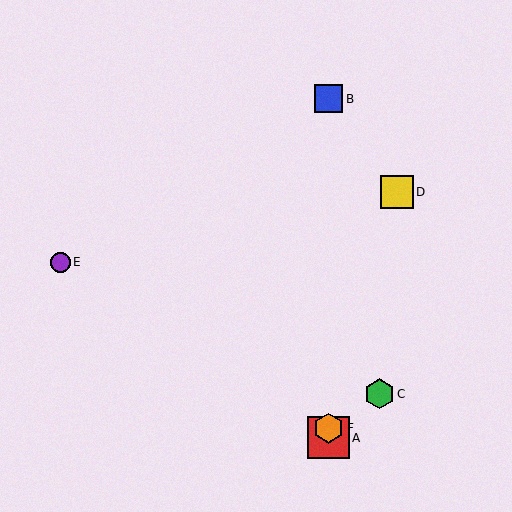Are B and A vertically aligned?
Yes, both are at x≈328.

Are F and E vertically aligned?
No, F is at x≈328 and E is at x≈60.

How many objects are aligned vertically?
3 objects (A, B, F) are aligned vertically.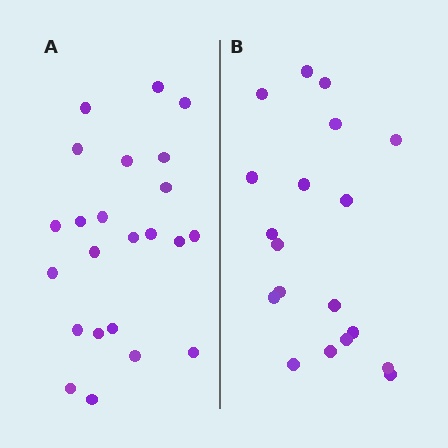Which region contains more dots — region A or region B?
Region A (the left region) has more dots.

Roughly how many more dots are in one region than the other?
Region A has about 4 more dots than region B.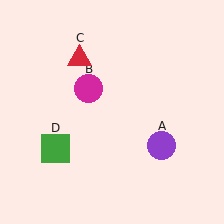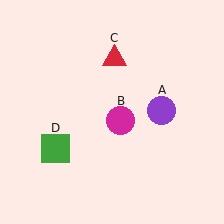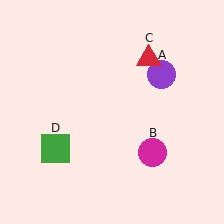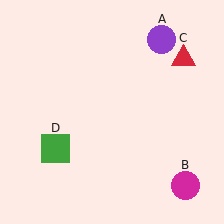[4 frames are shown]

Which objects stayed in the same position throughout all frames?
Green square (object D) remained stationary.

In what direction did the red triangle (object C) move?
The red triangle (object C) moved right.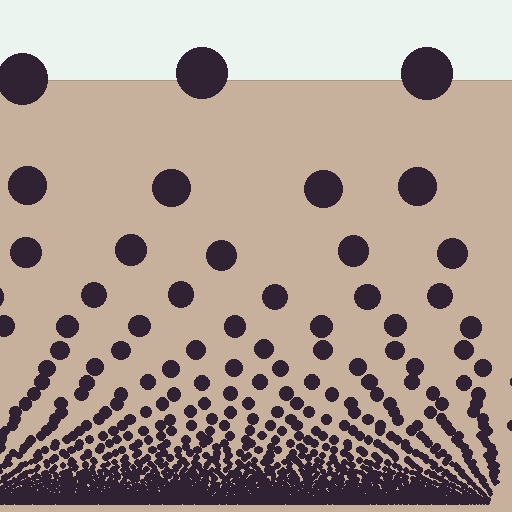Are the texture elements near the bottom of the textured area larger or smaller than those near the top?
Smaller. The gradient is inverted — elements near the bottom are smaller and denser.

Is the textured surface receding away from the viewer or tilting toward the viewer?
The surface appears to tilt toward the viewer. Texture elements get larger and sparser toward the top.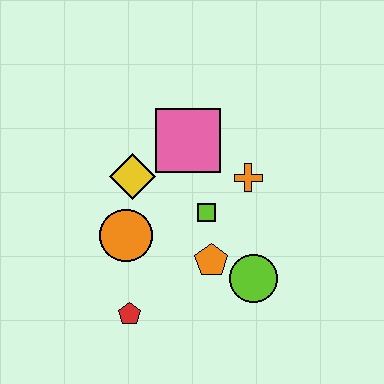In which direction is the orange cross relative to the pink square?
The orange cross is to the right of the pink square.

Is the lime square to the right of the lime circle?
No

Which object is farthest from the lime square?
The red pentagon is farthest from the lime square.